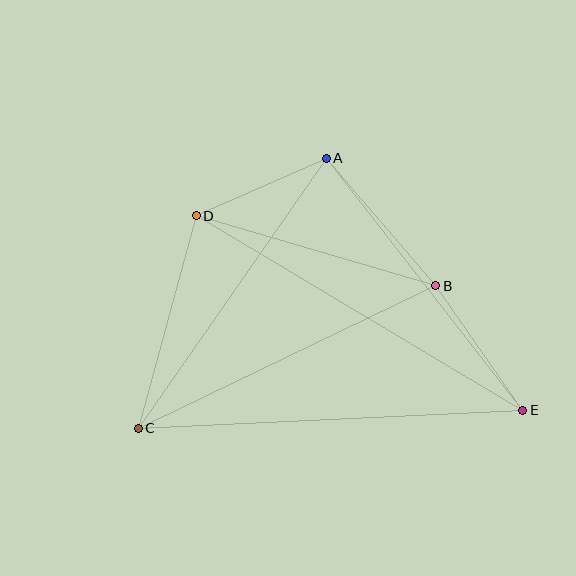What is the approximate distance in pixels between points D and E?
The distance between D and E is approximately 380 pixels.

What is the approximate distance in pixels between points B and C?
The distance between B and C is approximately 330 pixels.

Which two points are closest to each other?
Points A and D are closest to each other.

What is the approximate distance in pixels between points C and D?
The distance between C and D is approximately 220 pixels.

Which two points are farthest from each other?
Points C and E are farthest from each other.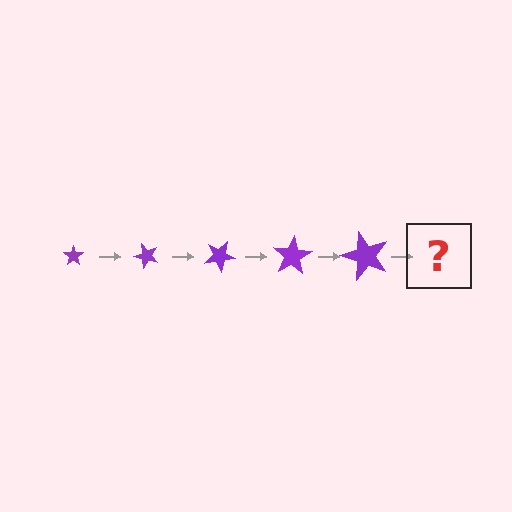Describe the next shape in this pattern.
It should be a star, larger than the previous one and rotated 250 degrees from the start.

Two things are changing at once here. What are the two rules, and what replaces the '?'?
The two rules are that the star grows larger each step and it rotates 50 degrees each step. The '?' should be a star, larger than the previous one and rotated 250 degrees from the start.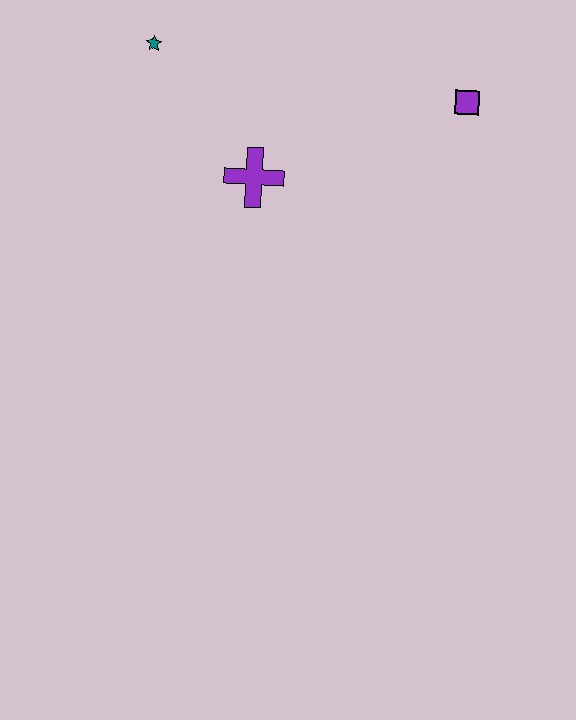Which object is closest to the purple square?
The purple cross is closest to the purple square.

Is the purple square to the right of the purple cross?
Yes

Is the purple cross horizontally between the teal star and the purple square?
Yes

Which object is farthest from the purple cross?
The purple square is farthest from the purple cross.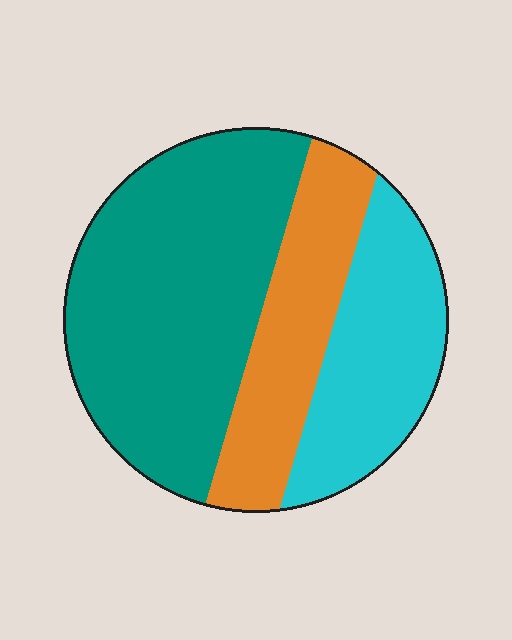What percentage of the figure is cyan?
Cyan covers around 25% of the figure.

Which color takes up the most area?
Teal, at roughly 50%.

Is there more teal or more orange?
Teal.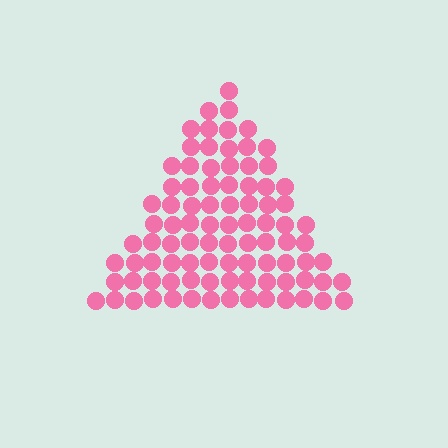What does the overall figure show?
The overall figure shows a triangle.